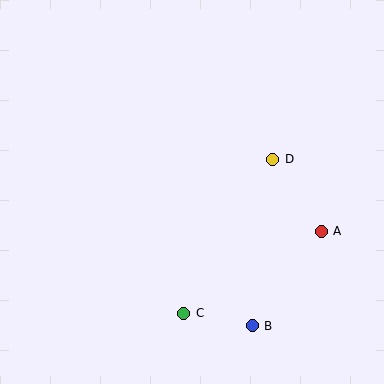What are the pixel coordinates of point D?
Point D is at (273, 159).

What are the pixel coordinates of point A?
Point A is at (321, 231).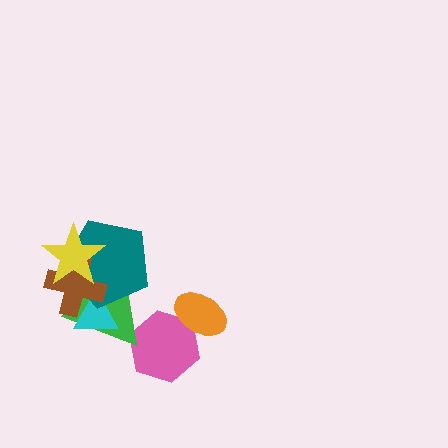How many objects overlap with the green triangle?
5 objects overlap with the green triangle.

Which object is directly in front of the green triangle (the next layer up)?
The cyan triangle is directly in front of the green triangle.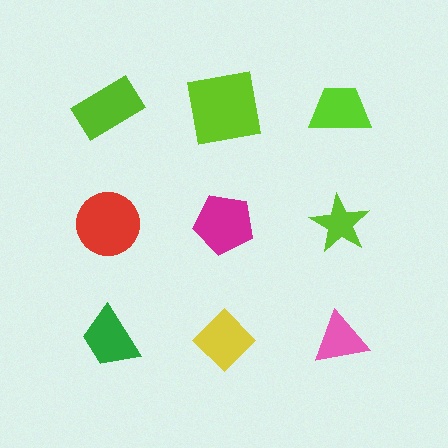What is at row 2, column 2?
A magenta pentagon.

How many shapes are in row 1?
3 shapes.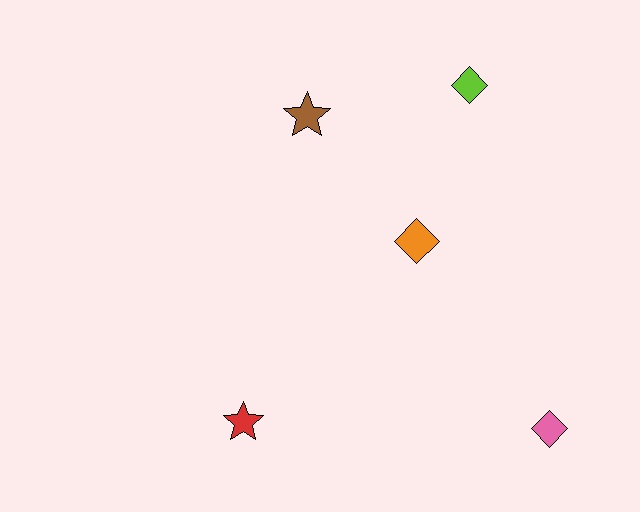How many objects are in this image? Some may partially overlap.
There are 5 objects.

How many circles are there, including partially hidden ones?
There are no circles.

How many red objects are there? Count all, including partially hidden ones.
There is 1 red object.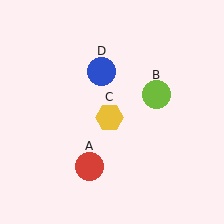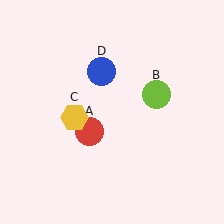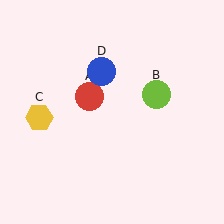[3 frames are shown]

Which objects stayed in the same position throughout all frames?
Lime circle (object B) and blue circle (object D) remained stationary.